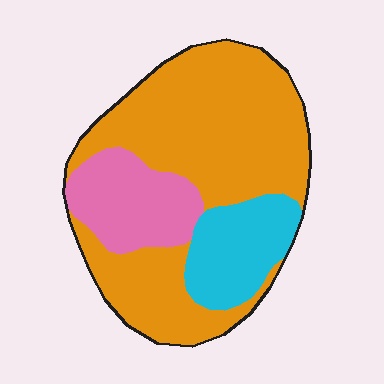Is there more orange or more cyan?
Orange.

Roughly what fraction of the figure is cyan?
Cyan covers about 15% of the figure.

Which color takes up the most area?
Orange, at roughly 65%.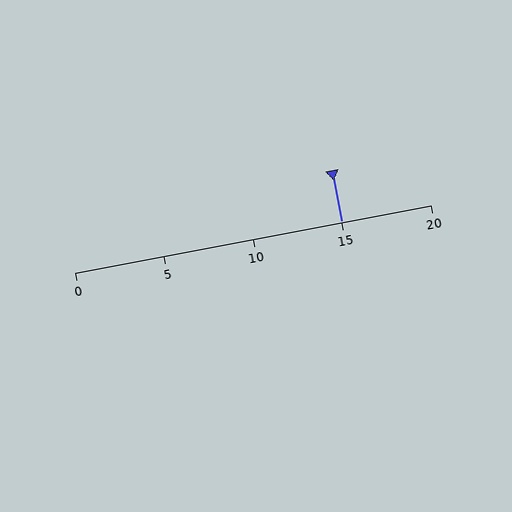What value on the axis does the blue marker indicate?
The marker indicates approximately 15.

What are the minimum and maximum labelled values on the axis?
The axis runs from 0 to 20.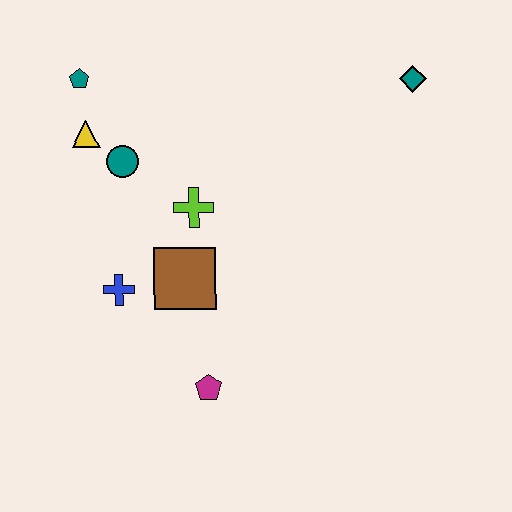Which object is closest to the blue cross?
The brown square is closest to the blue cross.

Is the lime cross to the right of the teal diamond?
No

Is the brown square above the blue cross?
Yes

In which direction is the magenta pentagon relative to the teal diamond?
The magenta pentagon is below the teal diamond.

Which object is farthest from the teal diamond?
The magenta pentagon is farthest from the teal diamond.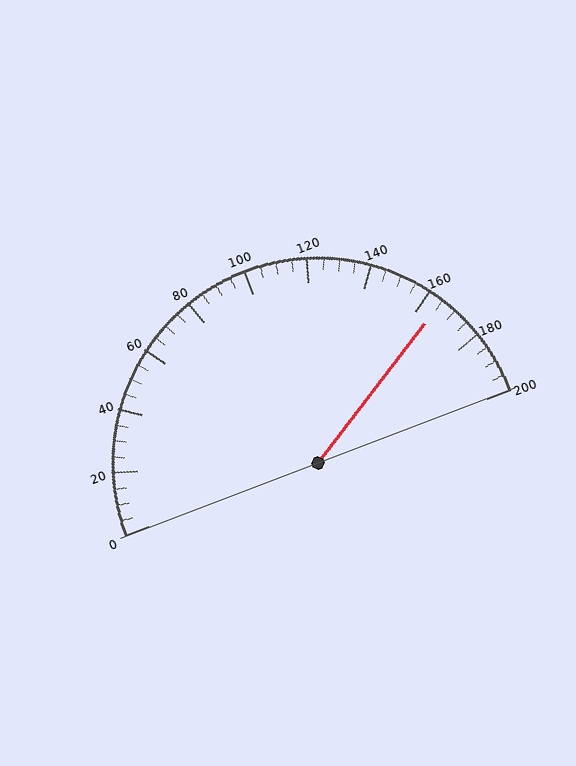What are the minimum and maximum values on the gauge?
The gauge ranges from 0 to 200.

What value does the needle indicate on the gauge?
The needle indicates approximately 165.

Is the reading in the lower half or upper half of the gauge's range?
The reading is in the upper half of the range (0 to 200).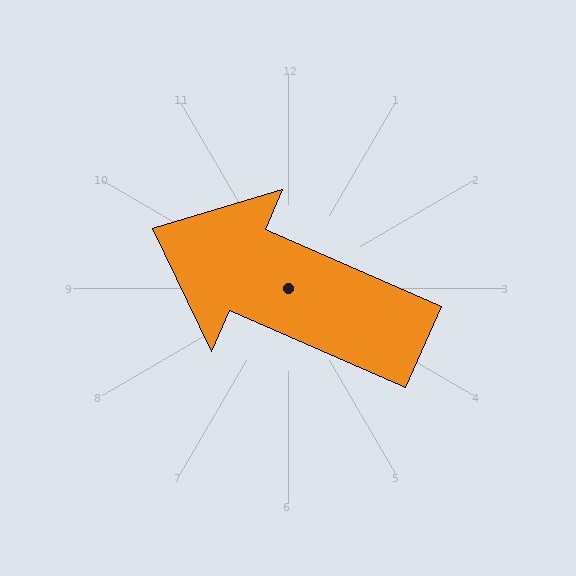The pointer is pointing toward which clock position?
Roughly 10 o'clock.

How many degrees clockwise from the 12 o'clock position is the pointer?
Approximately 294 degrees.